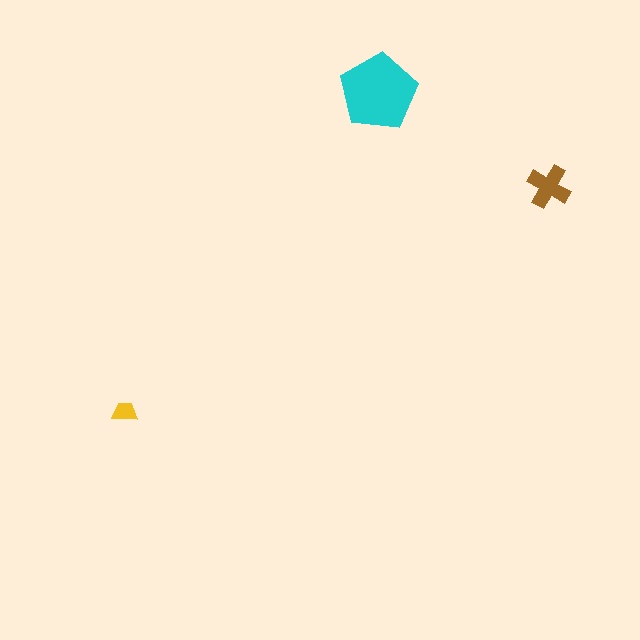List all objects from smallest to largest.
The yellow trapezoid, the brown cross, the cyan pentagon.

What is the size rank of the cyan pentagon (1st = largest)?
1st.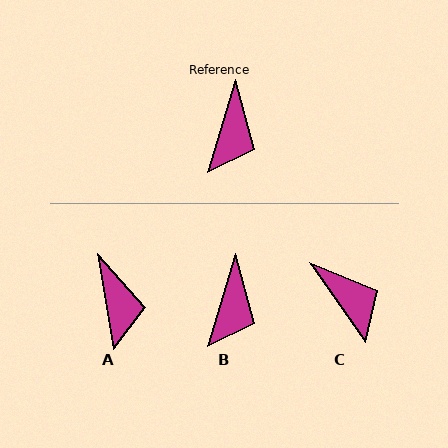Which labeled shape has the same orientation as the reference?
B.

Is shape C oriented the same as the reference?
No, it is off by about 52 degrees.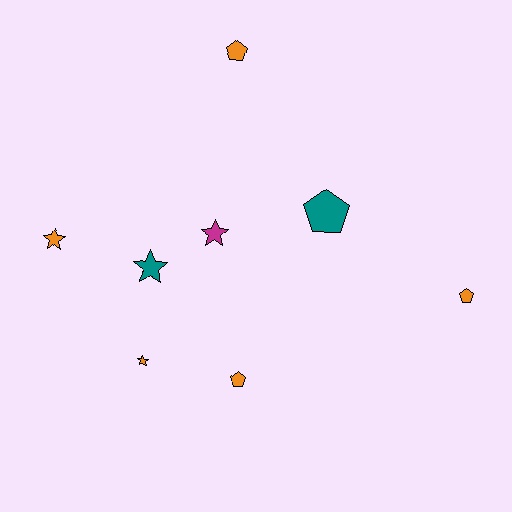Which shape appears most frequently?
Pentagon, with 4 objects.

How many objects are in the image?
There are 8 objects.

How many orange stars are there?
There are 2 orange stars.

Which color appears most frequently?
Orange, with 5 objects.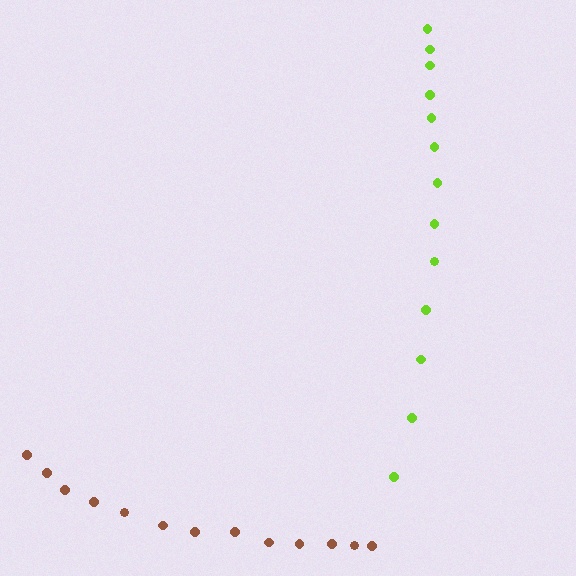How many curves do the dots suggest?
There are 2 distinct paths.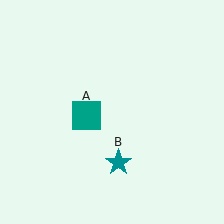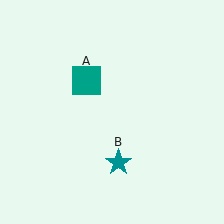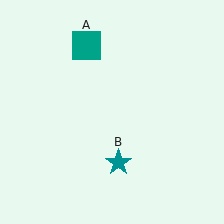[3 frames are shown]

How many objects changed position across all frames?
1 object changed position: teal square (object A).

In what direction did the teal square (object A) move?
The teal square (object A) moved up.